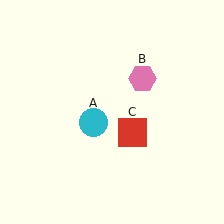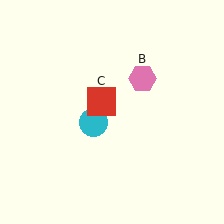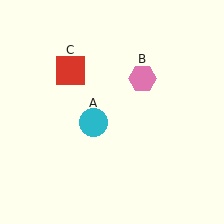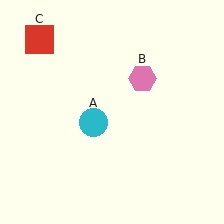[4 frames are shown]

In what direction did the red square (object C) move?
The red square (object C) moved up and to the left.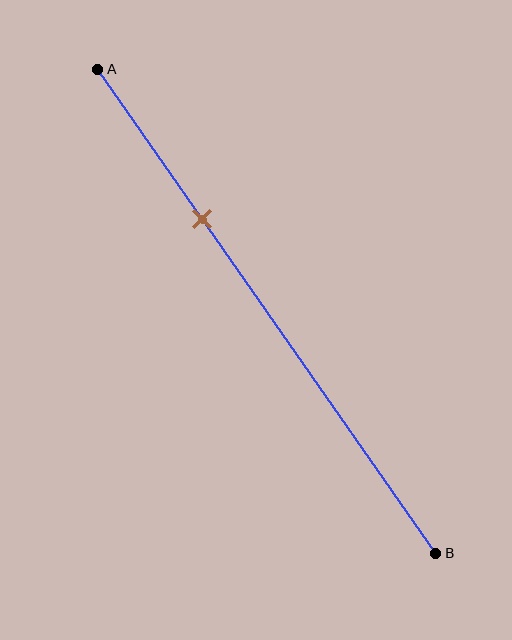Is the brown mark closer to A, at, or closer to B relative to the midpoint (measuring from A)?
The brown mark is closer to point A than the midpoint of segment AB.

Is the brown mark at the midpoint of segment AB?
No, the mark is at about 30% from A, not at the 50% midpoint.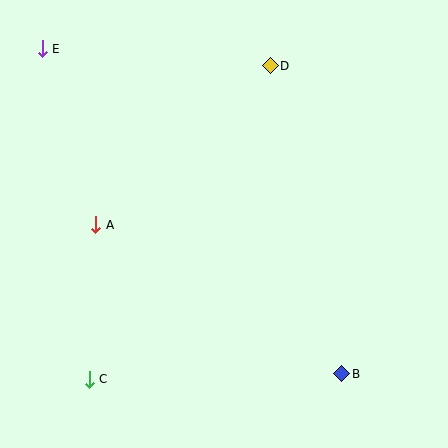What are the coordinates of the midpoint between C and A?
The midpoint between C and A is at (93, 302).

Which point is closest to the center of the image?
Point A at (96, 225) is closest to the center.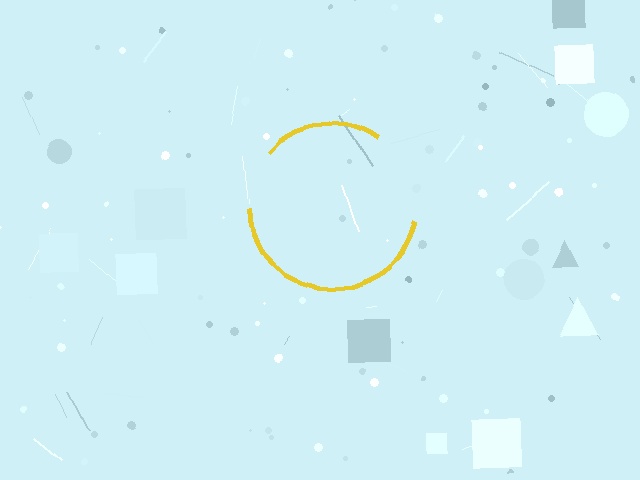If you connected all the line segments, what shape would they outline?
They would outline a circle.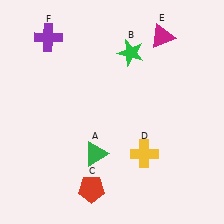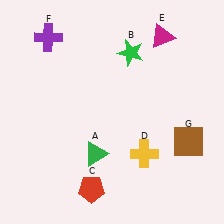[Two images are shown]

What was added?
A brown square (G) was added in Image 2.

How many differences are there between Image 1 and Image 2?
There is 1 difference between the two images.